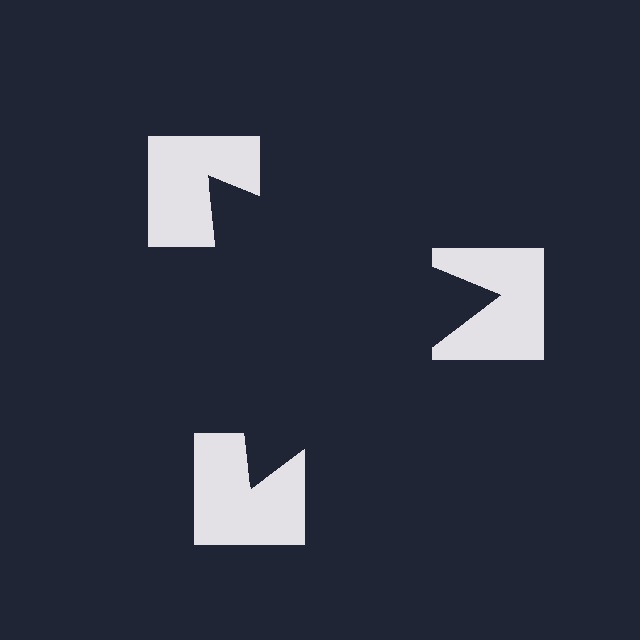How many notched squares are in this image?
There are 3 — one at each vertex of the illusory triangle.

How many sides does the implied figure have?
3 sides.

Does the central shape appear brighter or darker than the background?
It typically appears slightly darker than the background, even though no actual brightness change is drawn.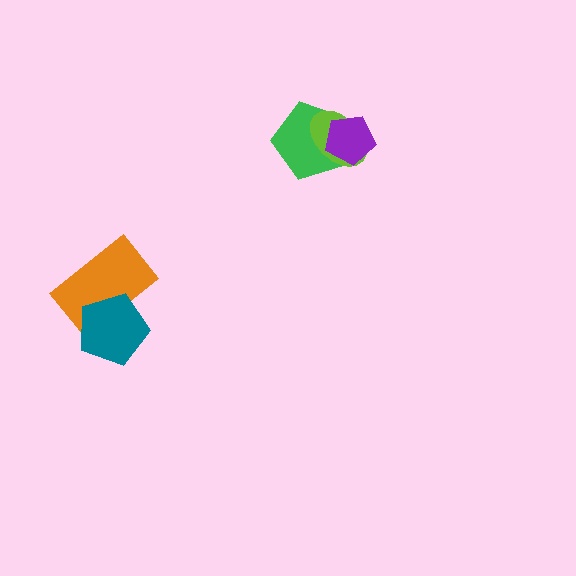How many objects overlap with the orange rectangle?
1 object overlaps with the orange rectangle.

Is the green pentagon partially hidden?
Yes, it is partially covered by another shape.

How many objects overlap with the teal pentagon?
1 object overlaps with the teal pentagon.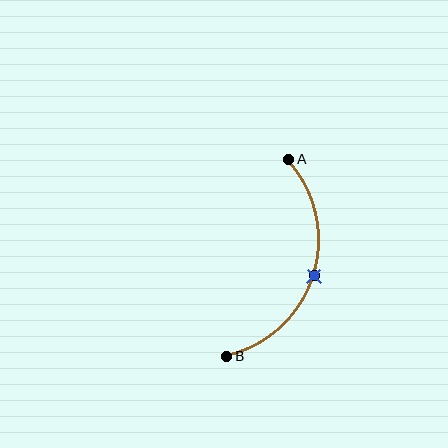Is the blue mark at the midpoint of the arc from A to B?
Yes. The blue mark lies on the arc at equal arc-length from both A and B — it is the arc midpoint.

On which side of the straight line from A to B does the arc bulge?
The arc bulges to the right of the straight line connecting A and B.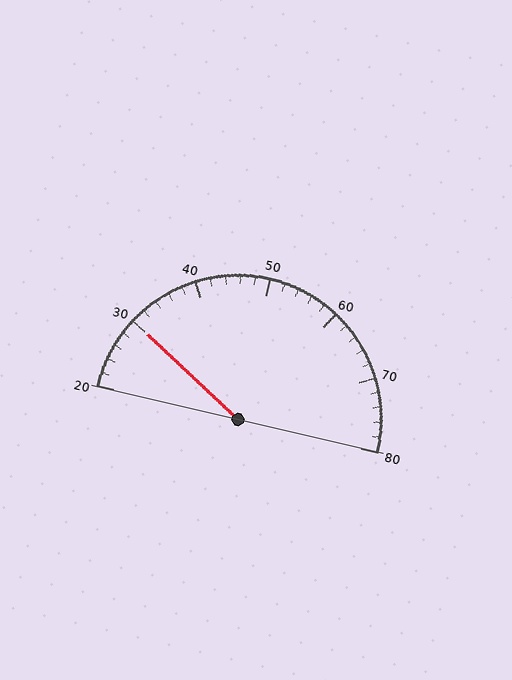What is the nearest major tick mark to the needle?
The nearest major tick mark is 30.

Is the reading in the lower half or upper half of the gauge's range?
The reading is in the lower half of the range (20 to 80).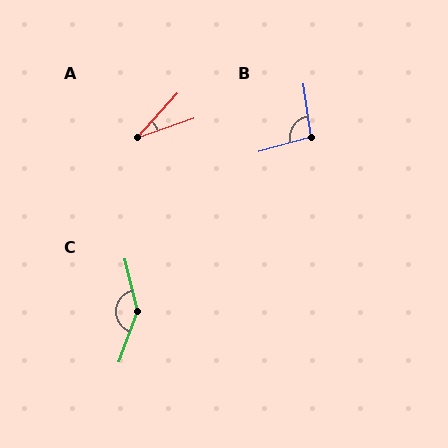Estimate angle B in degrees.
Approximately 98 degrees.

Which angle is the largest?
C, at approximately 146 degrees.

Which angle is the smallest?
A, at approximately 28 degrees.